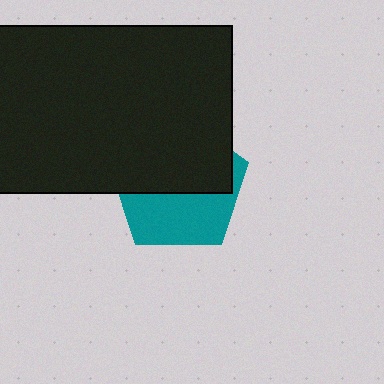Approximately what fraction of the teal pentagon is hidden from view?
Roughly 56% of the teal pentagon is hidden behind the black rectangle.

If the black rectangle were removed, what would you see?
You would see the complete teal pentagon.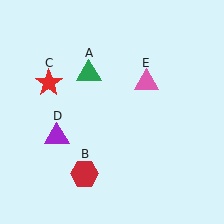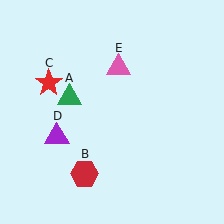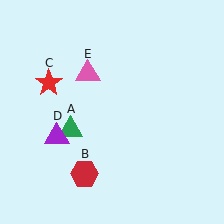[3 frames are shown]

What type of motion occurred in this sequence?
The green triangle (object A), pink triangle (object E) rotated counterclockwise around the center of the scene.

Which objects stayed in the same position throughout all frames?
Red hexagon (object B) and red star (object C) and purple triangle (object D) remained stationary.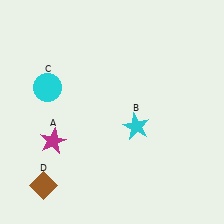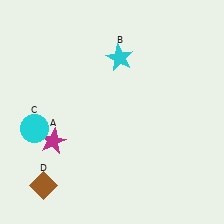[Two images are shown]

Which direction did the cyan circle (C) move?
The cyan circle (C) moved down.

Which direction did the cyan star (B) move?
The cyan star (B) moved up.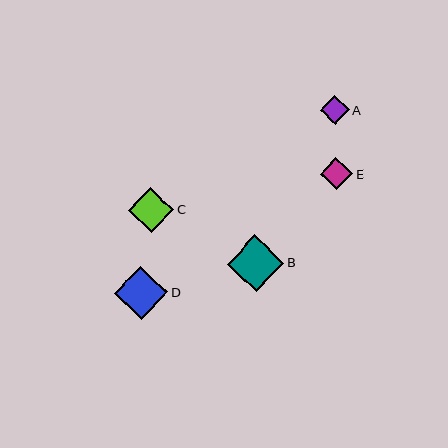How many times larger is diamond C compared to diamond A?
Diamond C is approximately 1.5 times the size of diamond A.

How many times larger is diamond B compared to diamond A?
Diamond B is approximately 1.9 times the size of diamond A.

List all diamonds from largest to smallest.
From largest to smallest: B, D, C, E, A.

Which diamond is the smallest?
Diamond A is the smallest with a size of approximately 29 pixels.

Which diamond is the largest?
Diamond B is the largest with a size of approximately 57 pixels.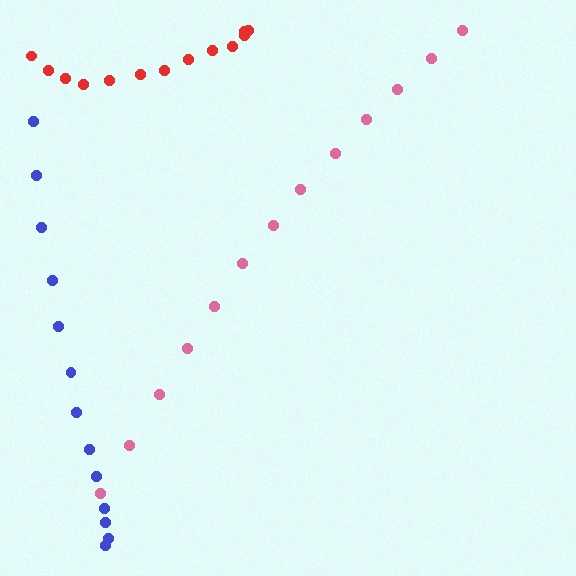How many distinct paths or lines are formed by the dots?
There are 3 distinct paths.